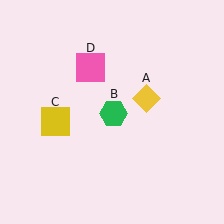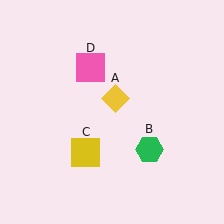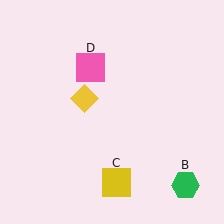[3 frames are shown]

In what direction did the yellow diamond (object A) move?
The yellow diamond (object A) moved left.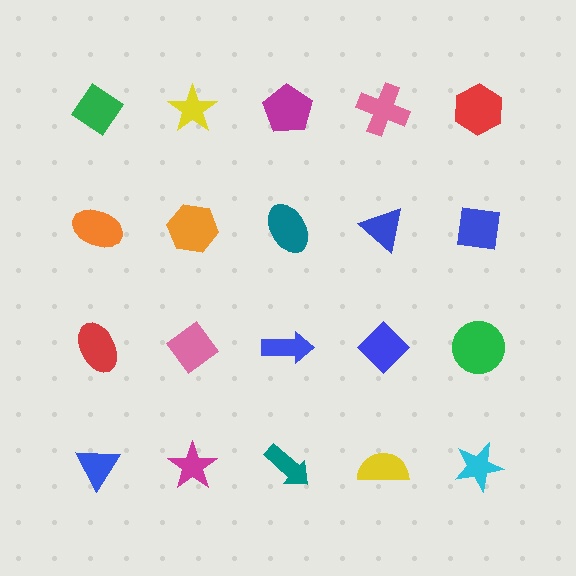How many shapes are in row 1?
5 shapes.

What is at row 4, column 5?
A cyan star.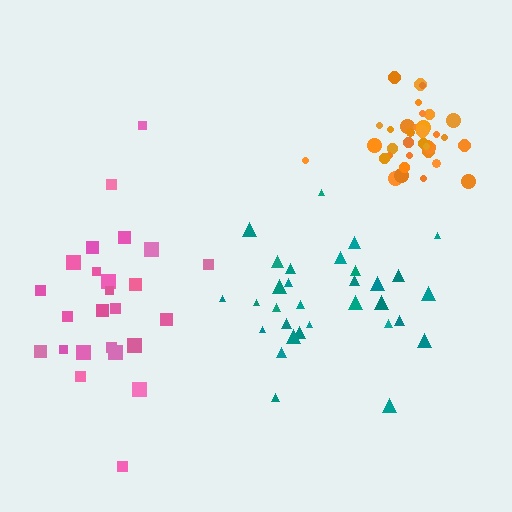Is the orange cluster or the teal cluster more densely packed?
Orange.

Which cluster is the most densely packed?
Orange.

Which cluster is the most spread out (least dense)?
Pink.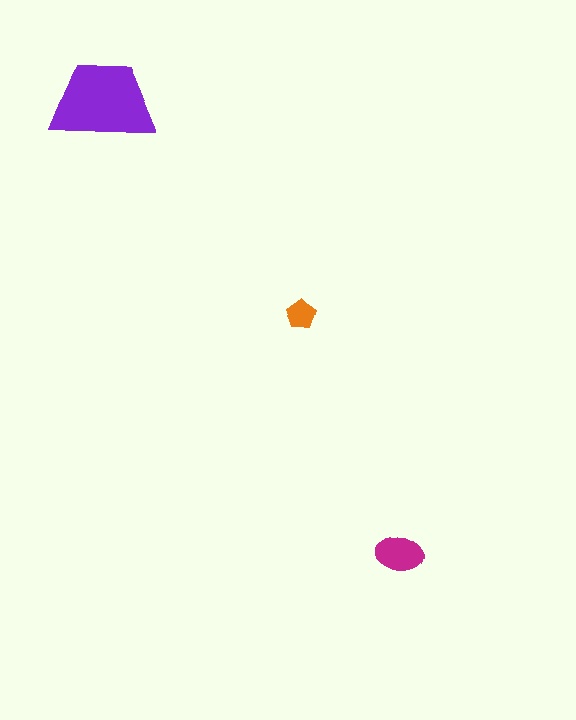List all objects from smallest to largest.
The orange pentagon, the magenta ellipse, the purple trapezoid.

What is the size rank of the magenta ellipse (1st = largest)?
2nd.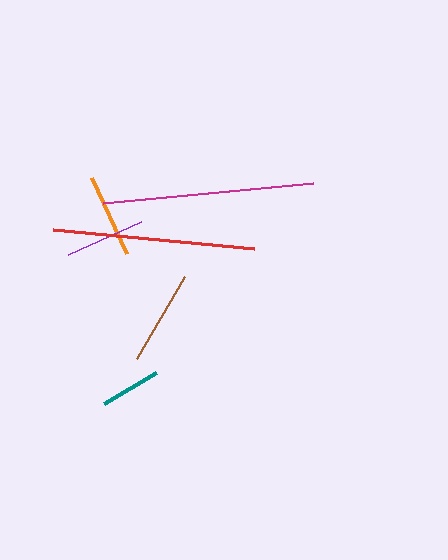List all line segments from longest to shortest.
From longest to shortest: magenta, red, brown, orange, purple, teal.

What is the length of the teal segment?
The teal segment is approximately 61 pixels long.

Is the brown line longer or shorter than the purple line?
The brown line is longer than the purple line.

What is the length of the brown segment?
The brown segment is approximately 96 pixels long.